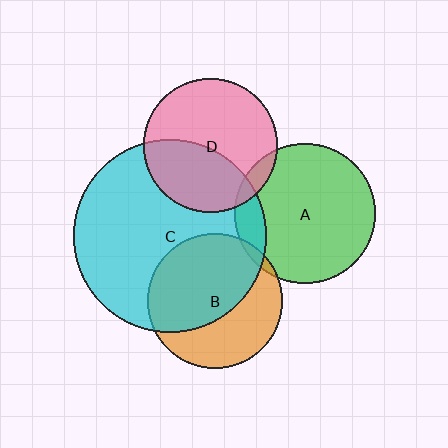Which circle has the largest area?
Circle C (cyan).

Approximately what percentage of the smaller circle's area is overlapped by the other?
Approximately 60%.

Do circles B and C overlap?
Yes.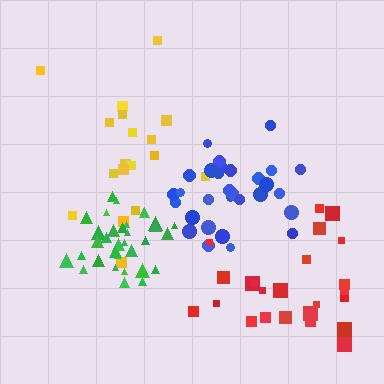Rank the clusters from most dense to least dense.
green, blue, red, yellow.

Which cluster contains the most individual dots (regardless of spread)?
Green (34).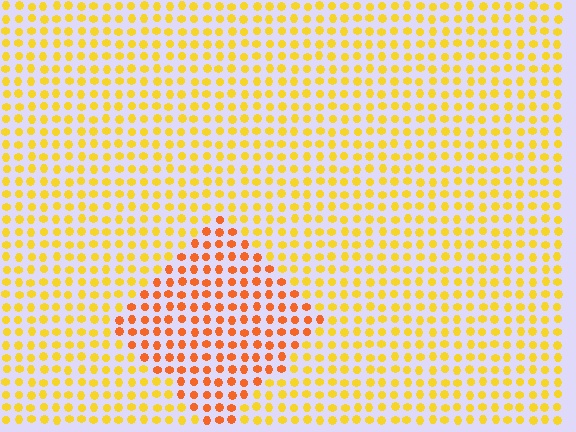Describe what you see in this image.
The image is filled with small yellow elements in a uniform arrangement. A diamond-shaped region is visible where the elements are tinted to a slightly different hue, forming a subtle color boundary.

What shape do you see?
I see a diamond.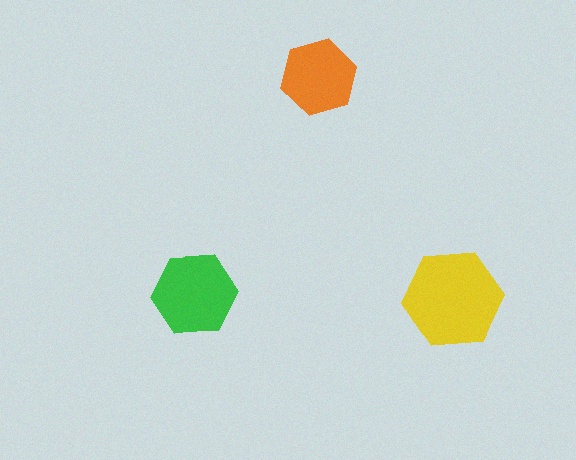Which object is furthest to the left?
The green hexagon is leftmost.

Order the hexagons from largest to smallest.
the yellow one, the green one, the orange one.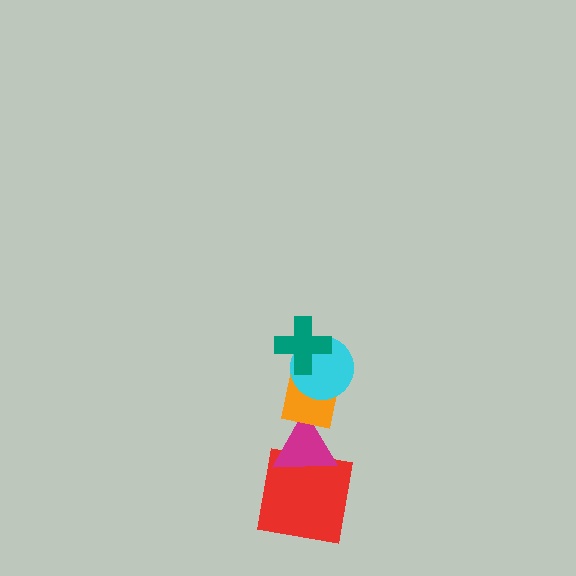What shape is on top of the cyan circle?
The teal cross is on top of the cyan circle.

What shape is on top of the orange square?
The cyan circle is on top of the orange square.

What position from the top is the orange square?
The orange square is 3rd from the top.